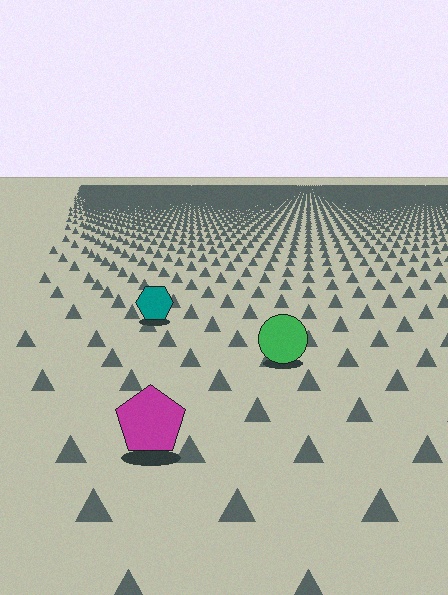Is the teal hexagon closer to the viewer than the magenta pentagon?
No. The magenta pentagon is closer — you can tell from the texture gradient: the ground texture is coarser near it.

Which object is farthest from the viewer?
The teal hexagon is farthest from the viewer. It appears smaller and the ground texture around it is denser.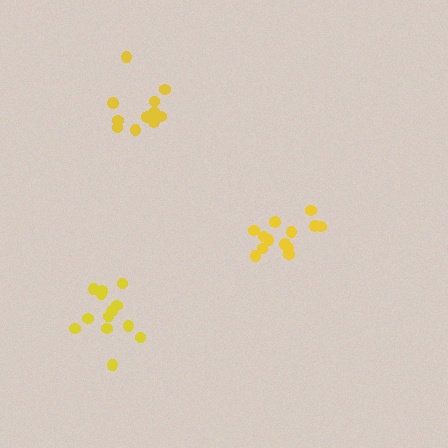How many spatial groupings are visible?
There are 3 spatial groupings.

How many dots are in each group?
Group 1: 13 dots, Group 2: 13 dots, Group 3: 13 dots (39 total).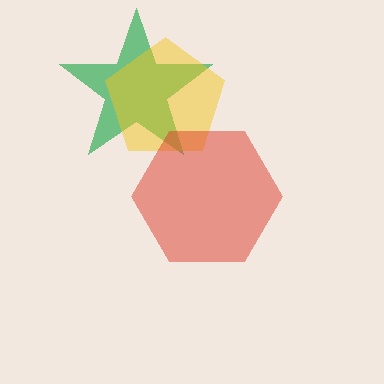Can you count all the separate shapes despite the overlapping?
Yes, there are 3 separate shapes.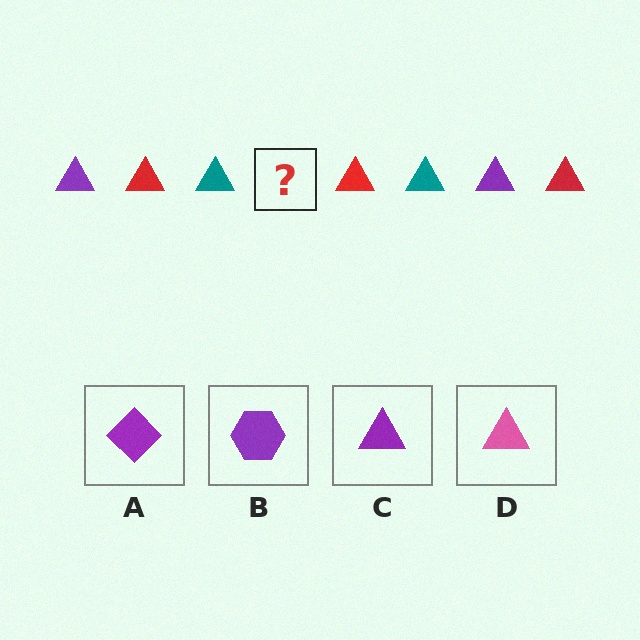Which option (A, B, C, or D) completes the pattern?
C.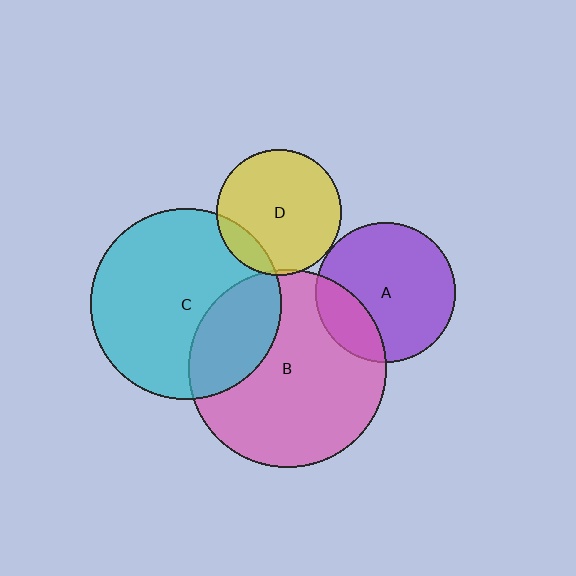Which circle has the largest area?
Circle B (pink).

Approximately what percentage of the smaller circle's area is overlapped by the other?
Approximately 25%.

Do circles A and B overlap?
Yes.